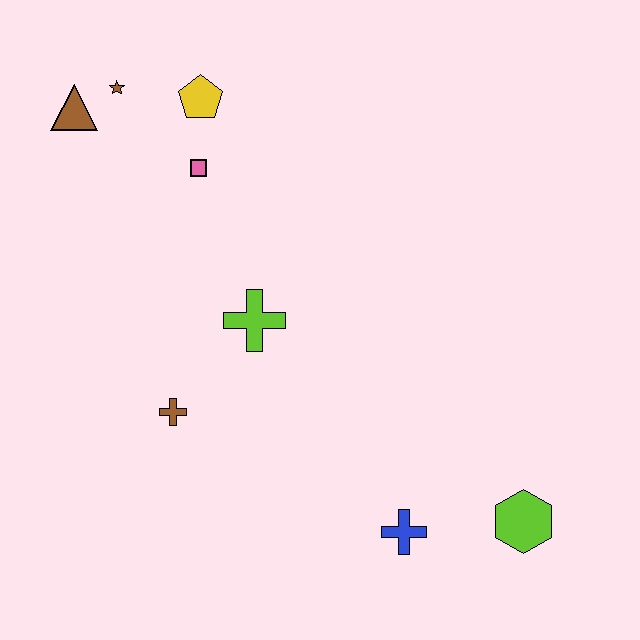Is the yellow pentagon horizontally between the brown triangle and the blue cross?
Yes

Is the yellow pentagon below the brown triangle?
No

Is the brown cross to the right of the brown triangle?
Yes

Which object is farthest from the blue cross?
The brown triangle is farthest from the blue cross.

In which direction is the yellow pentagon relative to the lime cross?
The yellow pentagon is above the lime cross.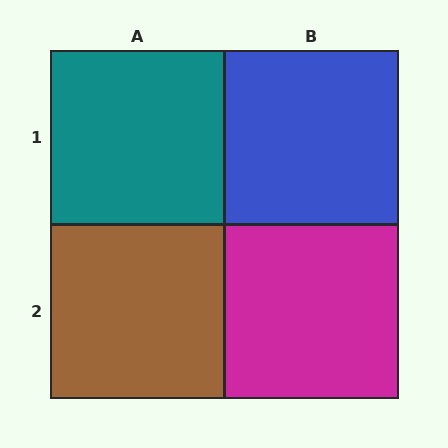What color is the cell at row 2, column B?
Magenta.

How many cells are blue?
1 cell is blue.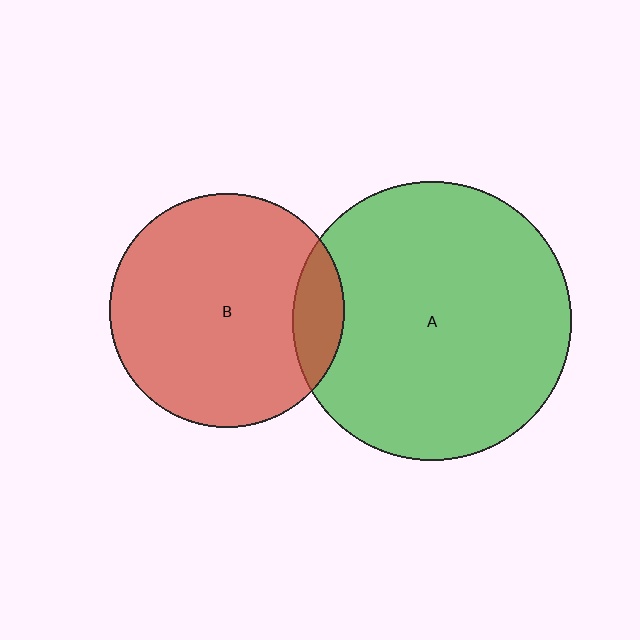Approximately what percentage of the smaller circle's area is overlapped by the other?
Approximately 10%.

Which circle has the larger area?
Circle A (green).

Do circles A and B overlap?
Yes.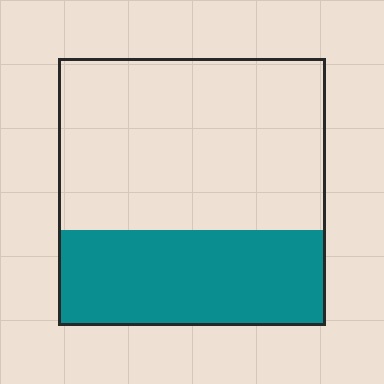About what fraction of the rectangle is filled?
About three eighths (3/8).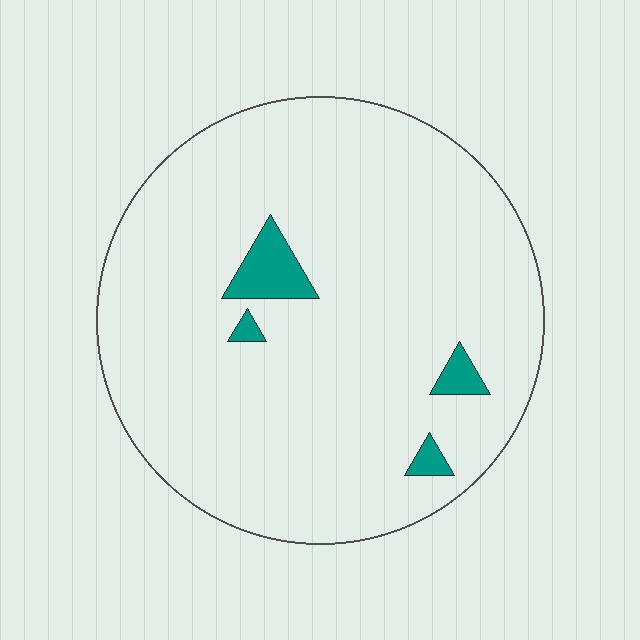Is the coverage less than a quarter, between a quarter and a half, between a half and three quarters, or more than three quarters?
Less than a quarter.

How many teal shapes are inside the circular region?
4.